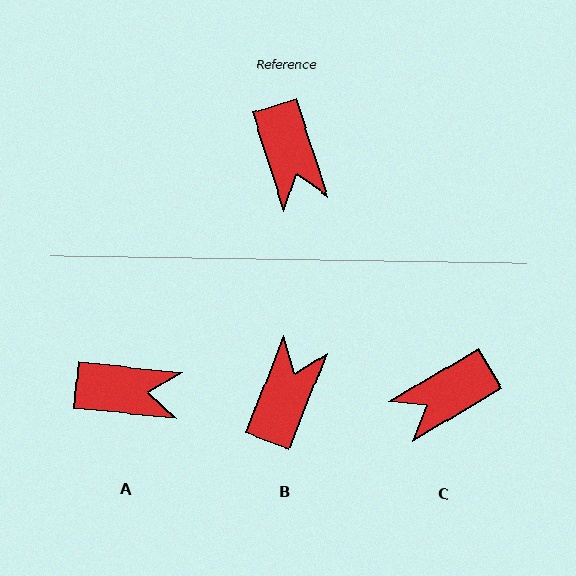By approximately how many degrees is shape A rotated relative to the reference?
Approximately 66 degrees counter-clockwise.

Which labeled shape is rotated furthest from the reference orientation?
B, about 141 degrees away.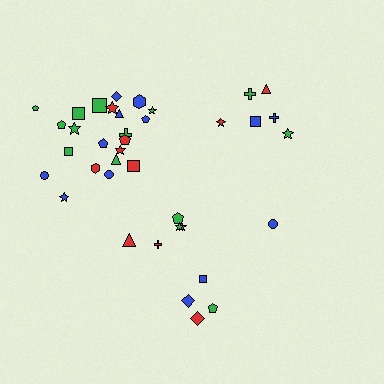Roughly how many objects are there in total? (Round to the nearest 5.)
Roughly 40 objects in total.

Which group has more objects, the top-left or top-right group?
The top-left group.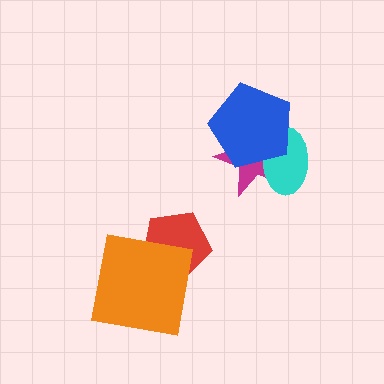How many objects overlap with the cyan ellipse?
2 objects overlap with the cyan ellipse.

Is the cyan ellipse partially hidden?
Yes, it is partially covered by another shape.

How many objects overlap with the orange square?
1 object overlaps with the orange square.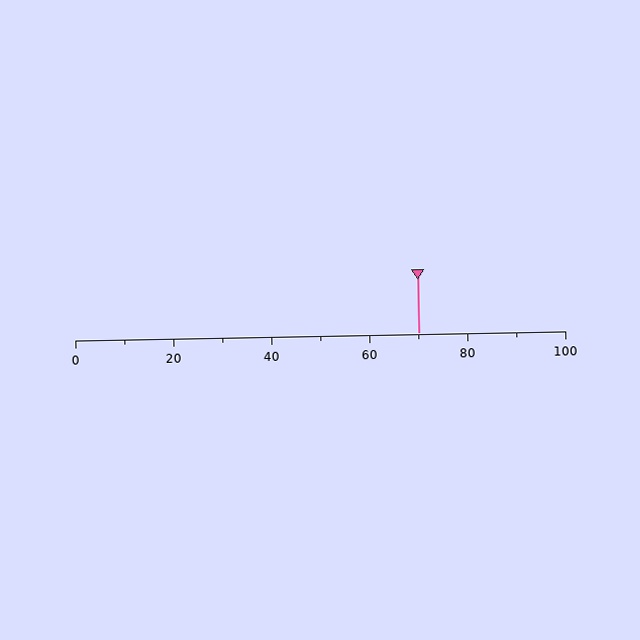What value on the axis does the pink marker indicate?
The marker indicates approximately 70.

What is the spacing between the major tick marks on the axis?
The major ticks are spaced 20 apart.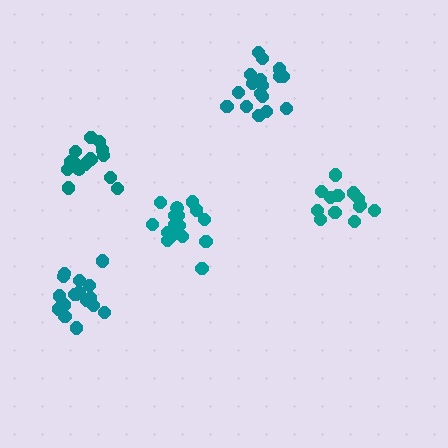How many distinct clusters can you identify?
There are 5 distinct clusters.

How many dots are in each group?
Group 1: 18 dots, Group 2: 13 dots, Group 3: 19 dots, Group 4: 19 dots, Group 5: 15 dots (84 total).